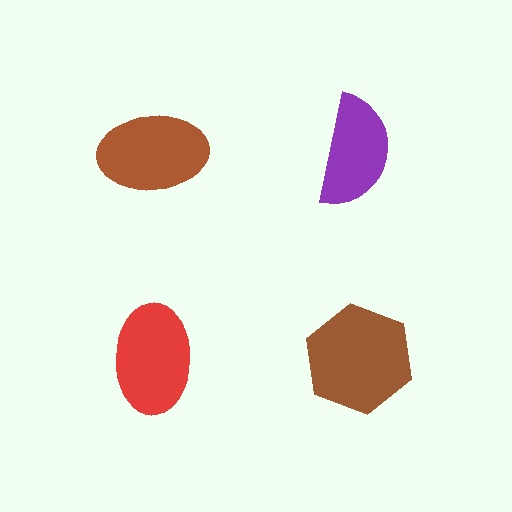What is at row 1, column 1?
A brown ellipse.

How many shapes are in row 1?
2 shapes.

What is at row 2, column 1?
A red ellipse.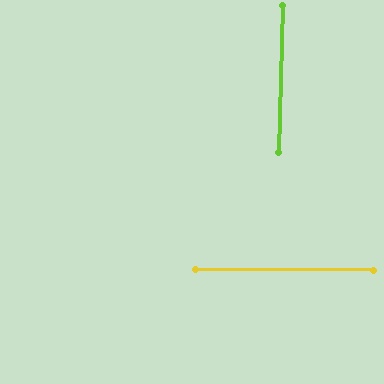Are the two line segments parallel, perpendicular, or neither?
Perpendicular — they meet at approximately 89°.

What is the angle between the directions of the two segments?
Approximately 89 degrees.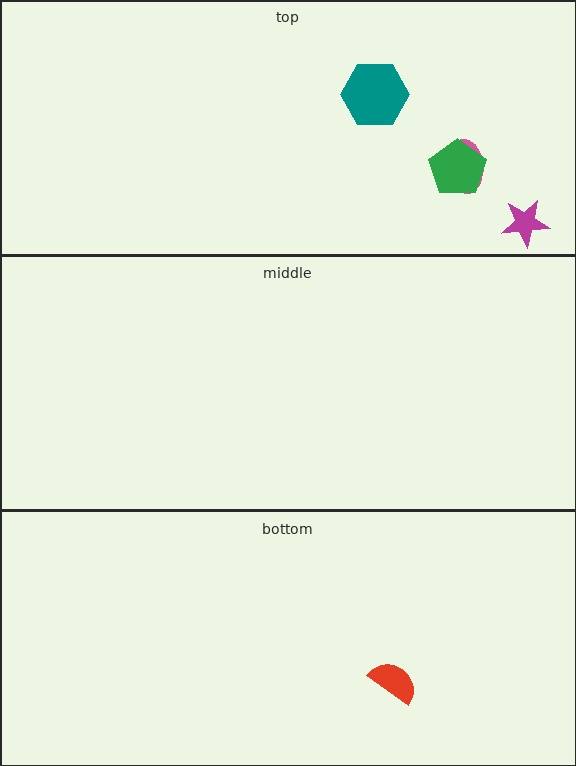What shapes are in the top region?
The teal hexagon, the magenta star, the pink ellipse, the green pentagon.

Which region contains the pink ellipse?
The top region.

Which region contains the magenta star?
The top region.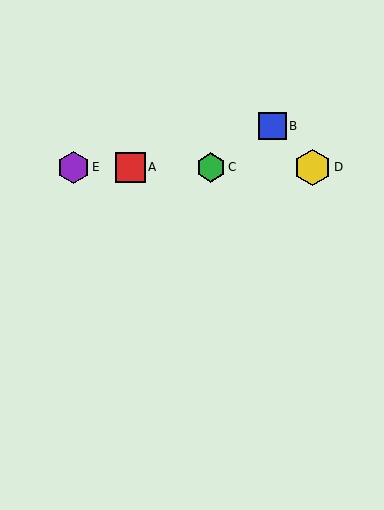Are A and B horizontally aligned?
No, A is at y≈167 and B is at y≈126.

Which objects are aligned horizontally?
Objects A, C, D, E are aligned horizontally.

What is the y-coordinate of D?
Object D is at y≈167.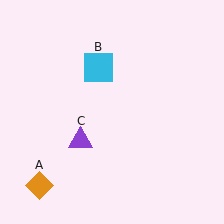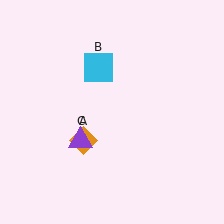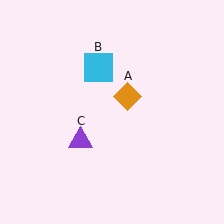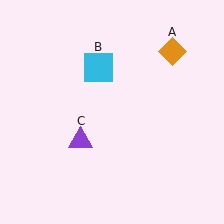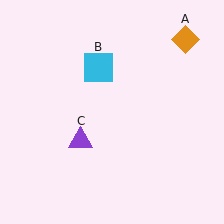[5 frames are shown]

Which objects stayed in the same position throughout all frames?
Cyan square (object B) and purple triangle (object C) remained stationary.